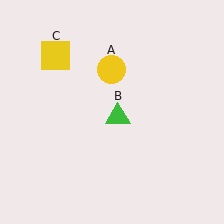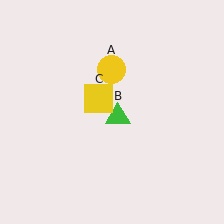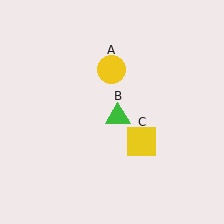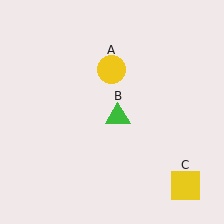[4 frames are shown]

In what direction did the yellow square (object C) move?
The yellow square (object C) moved down and to the right.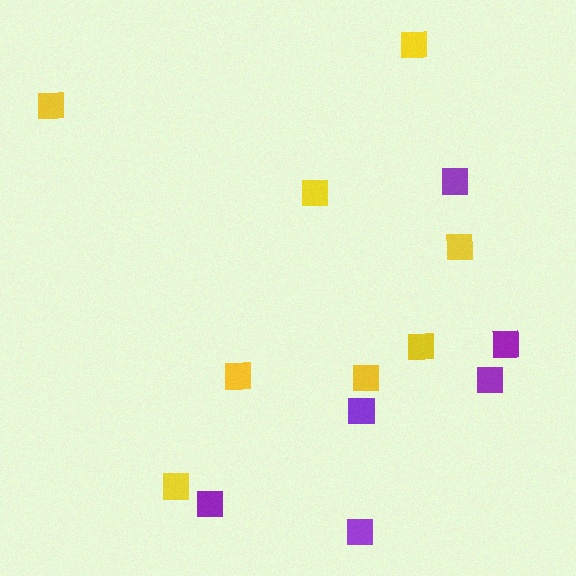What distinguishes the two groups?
There are 2 groups: one group of purple squares (6) and one group of yellow squares (8).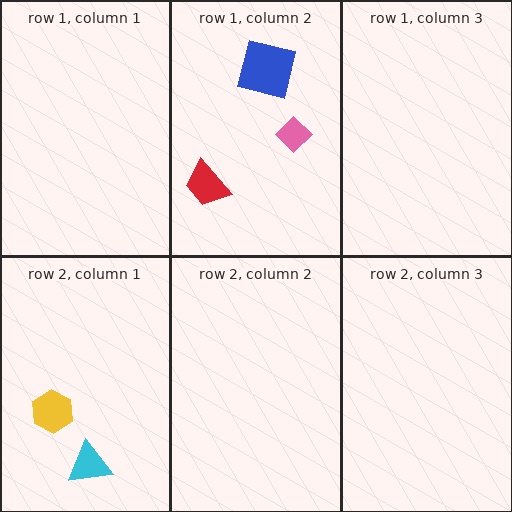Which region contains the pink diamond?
The row 1, column 2 region.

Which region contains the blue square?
The row 1, column 2 region.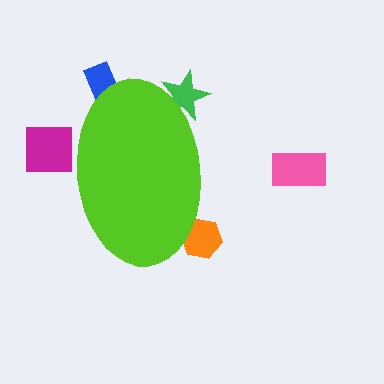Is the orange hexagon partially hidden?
Yes, the orange hexagon is partially hidden behind the lime ellipse.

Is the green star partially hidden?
Yes, the green star is partially hidden behind the lime ellipse.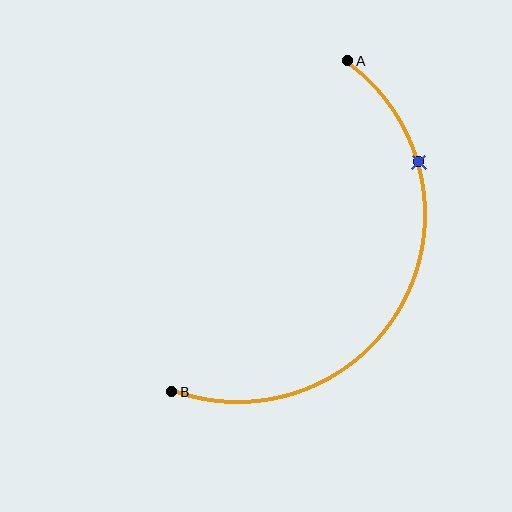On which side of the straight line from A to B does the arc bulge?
The arc bulges to the right of the straight line connecting A and B.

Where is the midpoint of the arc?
The arc midpoint is the point on the curve farthest from the straight line joining A and B. It sits to the right of that line.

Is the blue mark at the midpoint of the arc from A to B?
No. The blue mark lies on the arc but is closer to endpoint A. The arc midpoint would be at the point on the curve equidistant along the arc from both A and B.